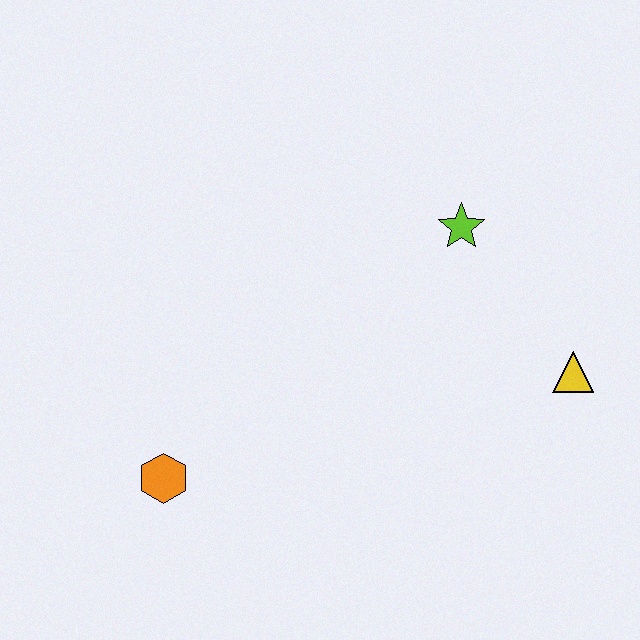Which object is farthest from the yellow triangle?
The orange hexagon is farthest from the yellow triangle.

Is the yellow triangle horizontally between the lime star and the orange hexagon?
No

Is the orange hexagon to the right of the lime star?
No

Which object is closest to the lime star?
The yellow triangle is closest to the lime star.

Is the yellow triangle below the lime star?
Yes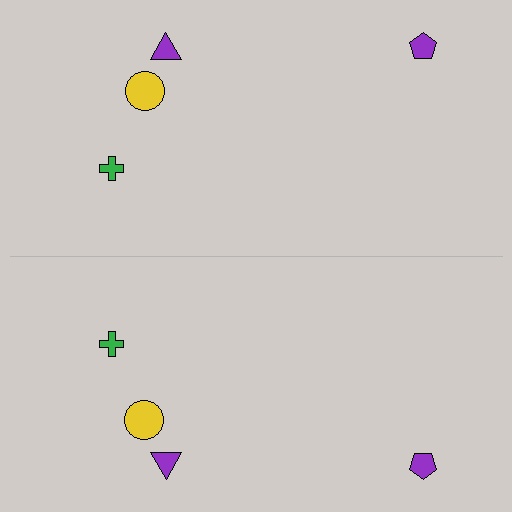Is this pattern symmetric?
Yes, this pattern has bilateral (reflection) symmetry.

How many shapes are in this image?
There are 8 shapes in this image.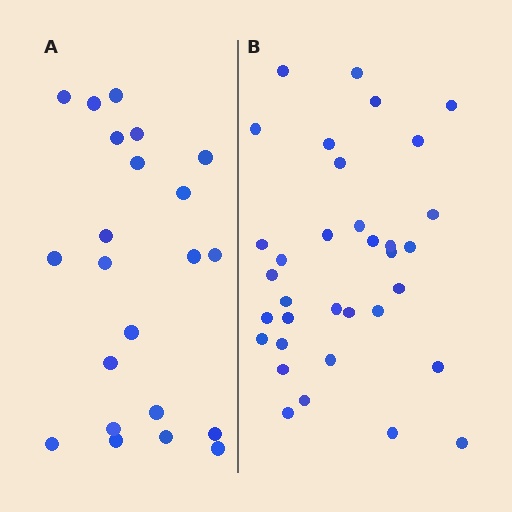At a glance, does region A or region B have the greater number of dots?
Region B (the right region) has more dots.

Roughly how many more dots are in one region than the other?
Region B has roughly 12 or so more dots than region A.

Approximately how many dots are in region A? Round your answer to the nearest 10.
About 20 dots. (The exact count is 22, which rounds to 20.)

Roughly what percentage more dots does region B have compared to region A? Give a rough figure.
About 55% more.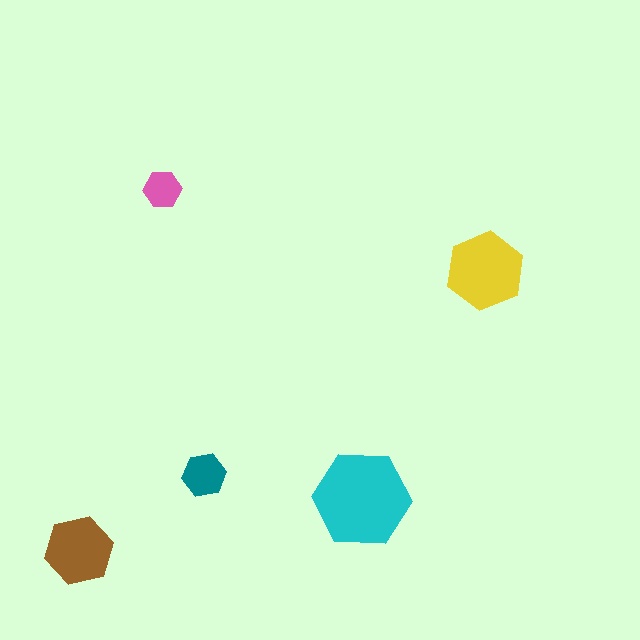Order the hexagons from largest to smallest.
the cyan one, the yellow one, the brown one, the teal one, the pink one.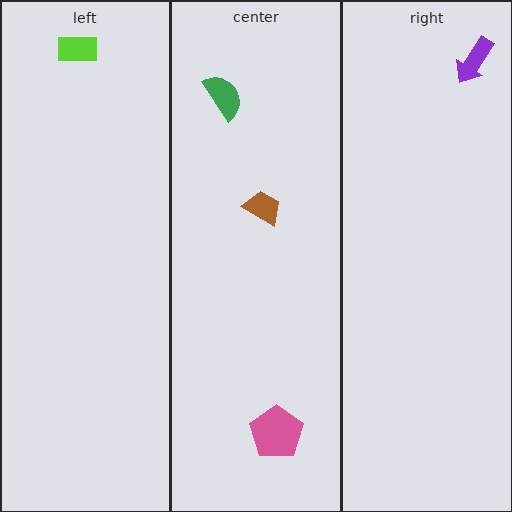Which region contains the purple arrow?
The right region.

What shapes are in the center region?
The green semicircle, the pink pentagon, the brown trapezoid.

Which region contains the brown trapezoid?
The center region.